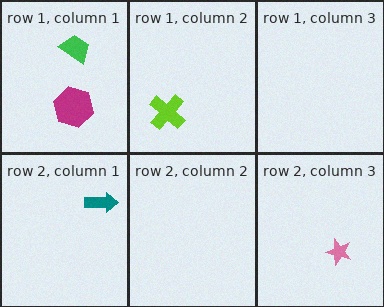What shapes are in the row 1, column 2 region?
The lime cross.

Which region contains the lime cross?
The row 1, column 2 region.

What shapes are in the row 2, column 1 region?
The teal arrow.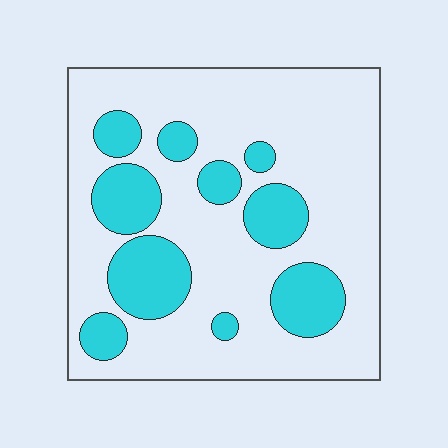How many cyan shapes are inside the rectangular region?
10.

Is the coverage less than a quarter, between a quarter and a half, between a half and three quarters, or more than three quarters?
Between a quarter and a half.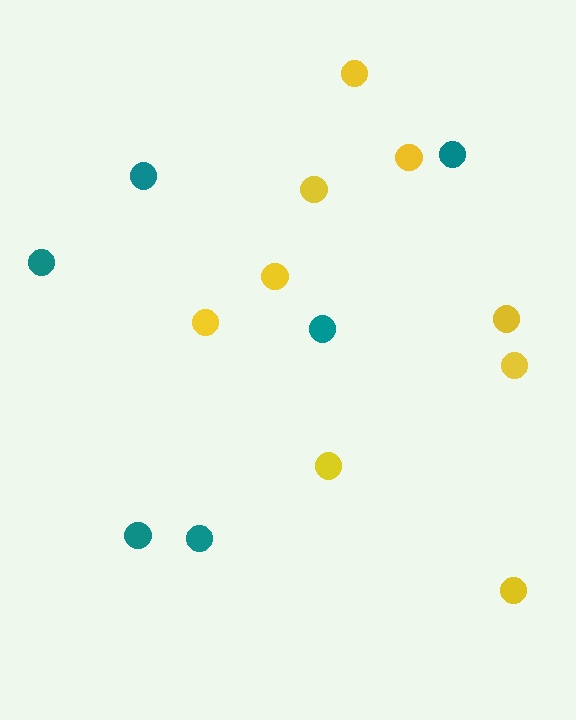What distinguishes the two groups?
There are 2 groups: one group of yellow circles (9) and one group of teal circles (6).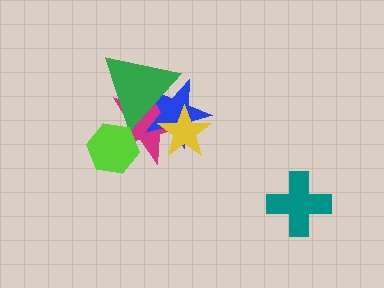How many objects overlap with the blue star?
3 objects overlap with the blue star.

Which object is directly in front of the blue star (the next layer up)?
The green triangle is directly in front of the blue star.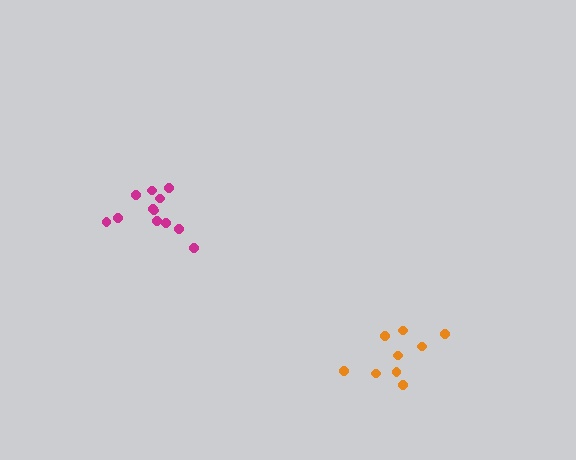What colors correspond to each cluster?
The clusters are colored: orange, magenta.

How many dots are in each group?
Group 1: 9 dots, Group 2: 12 dots (21 total).